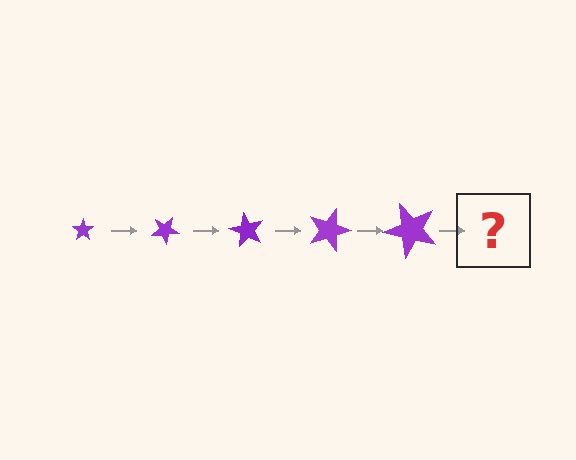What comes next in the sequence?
The next element should be a star, larger than the previous one and rotated 150 degrees from the start.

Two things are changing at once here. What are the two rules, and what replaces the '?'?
The two rules are that the star grows larger each step and it rotates 30 degrees each step. The '?' should be a star, larger than the previous one and rotated 150 degrees from the start.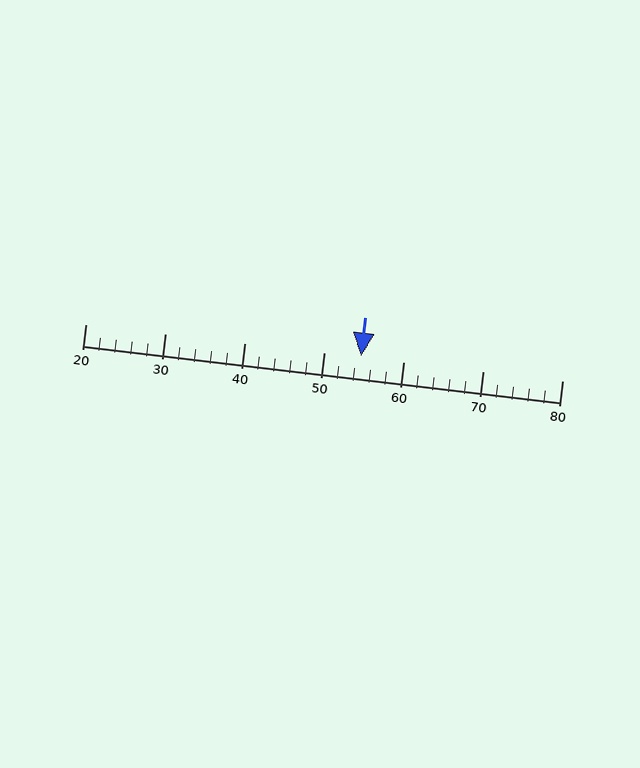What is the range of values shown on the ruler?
The ruler shows values from 20 to 80.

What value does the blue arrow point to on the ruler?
The blue arrow points to approximately 55.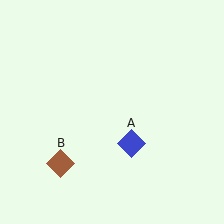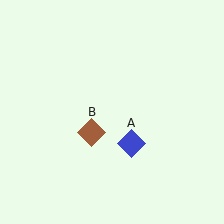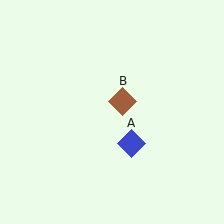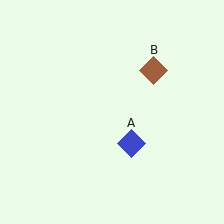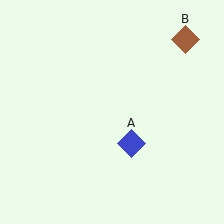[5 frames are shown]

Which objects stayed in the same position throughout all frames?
Blue diamond (object A) remained stationary.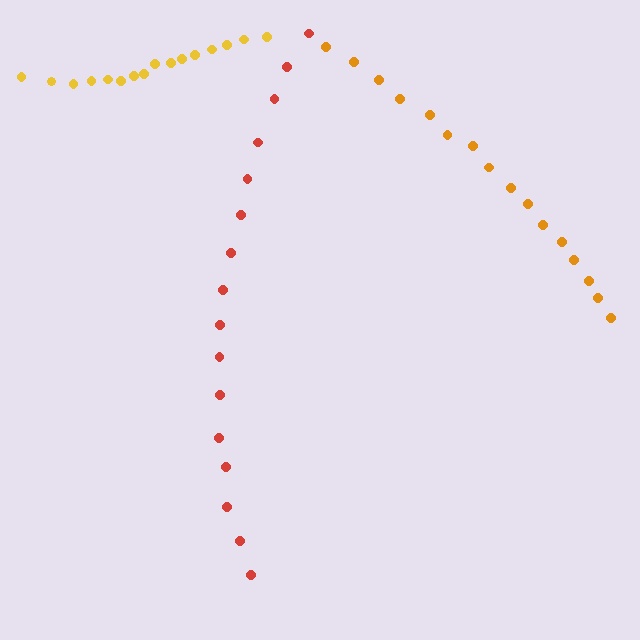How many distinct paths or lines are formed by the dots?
There are 3 distinct paths.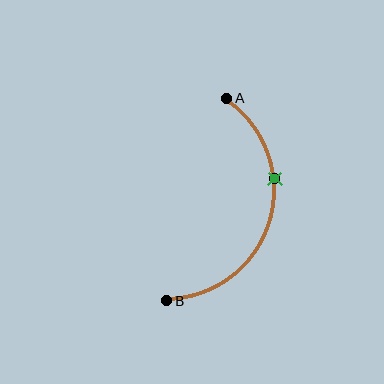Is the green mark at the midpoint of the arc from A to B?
No. The green mark lies on the arc but is closer to endpoint A. The arc midpoint would be at the point on the curve equidistant along the arc from both A and B.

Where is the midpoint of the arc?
The arc midpoint is the point on the curve farthest from the straight line joining A and B. It sits to the right of that line.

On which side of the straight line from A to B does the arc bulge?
The arc bulges to the right of the straight line connecting A and B.